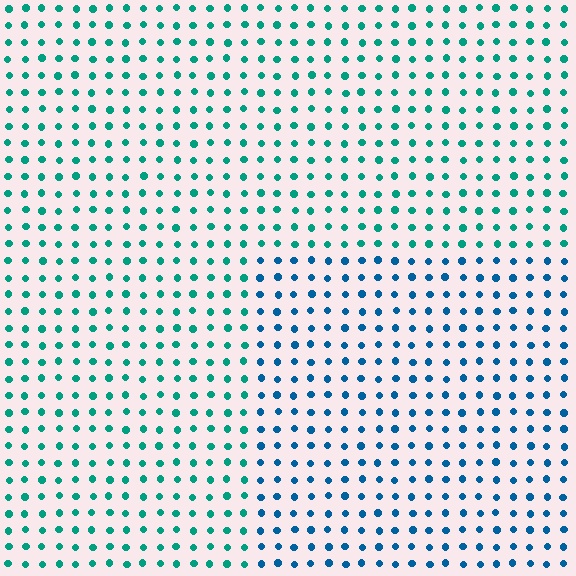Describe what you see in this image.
The image is filled with small teal elements in a uniform arrangement. A rectangle-shaped region is visible where the elements are tinted to a slightly different hue, forming a subtle color boundary.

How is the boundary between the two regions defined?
The boundary is defined purely by a slight shift in hue (about 35 degrees). Spacing, size, and orientation are identical on both sides.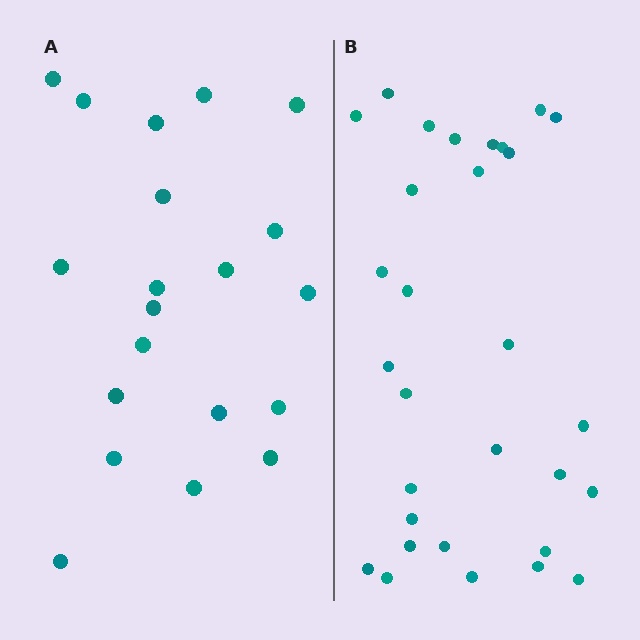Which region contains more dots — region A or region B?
Region B (the right region) has more dots.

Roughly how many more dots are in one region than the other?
Region B has roughly 10 or so more dots than region A.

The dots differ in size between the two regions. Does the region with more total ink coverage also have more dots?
No. Region A has more total ink coverage because its dots are larger, but region B actually contains more individual dots. Total area can be misleading — the number of items is what matters here.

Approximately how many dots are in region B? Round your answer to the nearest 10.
About 30 dots.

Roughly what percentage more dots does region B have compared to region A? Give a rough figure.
About 50% more.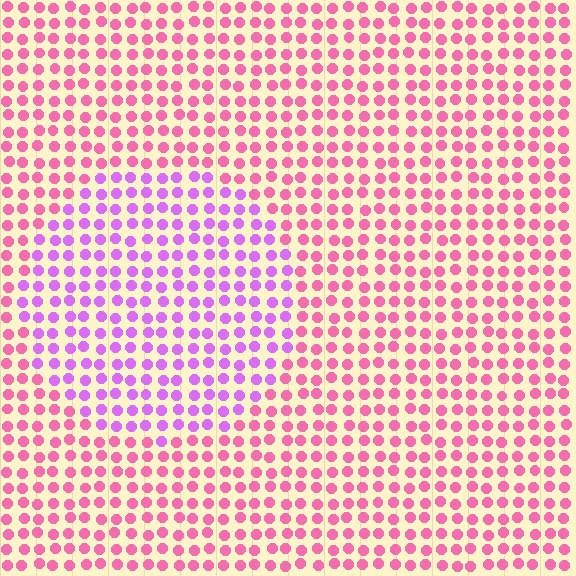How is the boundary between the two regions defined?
The boundary is defined purely by a slight shift in hue (about 41 degrees). Spacing, size, and orientation are identical on both sides.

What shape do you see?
I see a circle.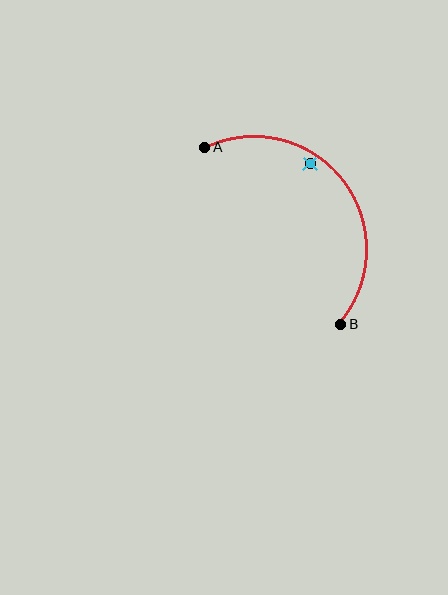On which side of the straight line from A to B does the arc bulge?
The arc bulges above and to the right of the straight line connecting A and B.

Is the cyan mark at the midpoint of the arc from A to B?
No — the cyan mark does not lie on the arc at all. It sits slightly inside the curve.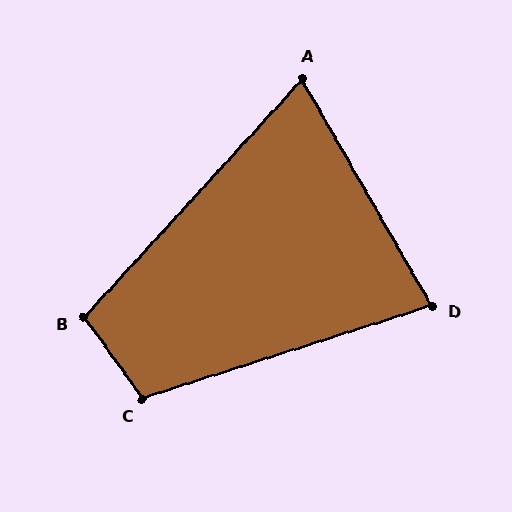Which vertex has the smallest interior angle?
A, at approximately 72 degrees.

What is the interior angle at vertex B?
Approximately 102 degrees (obtuse).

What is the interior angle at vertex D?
Approximately 78 degrees (acute).